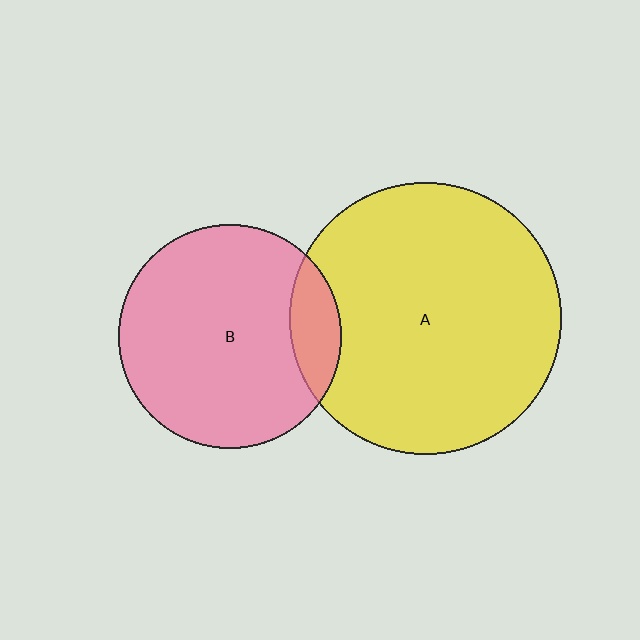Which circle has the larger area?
Circle A (yellow).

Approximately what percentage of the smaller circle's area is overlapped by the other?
Approximately 15%.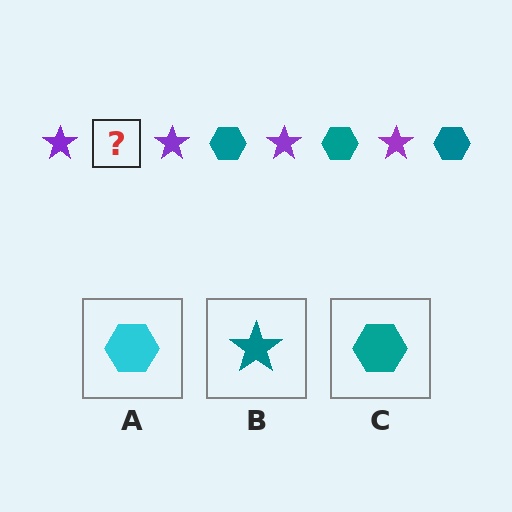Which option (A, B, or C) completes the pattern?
C.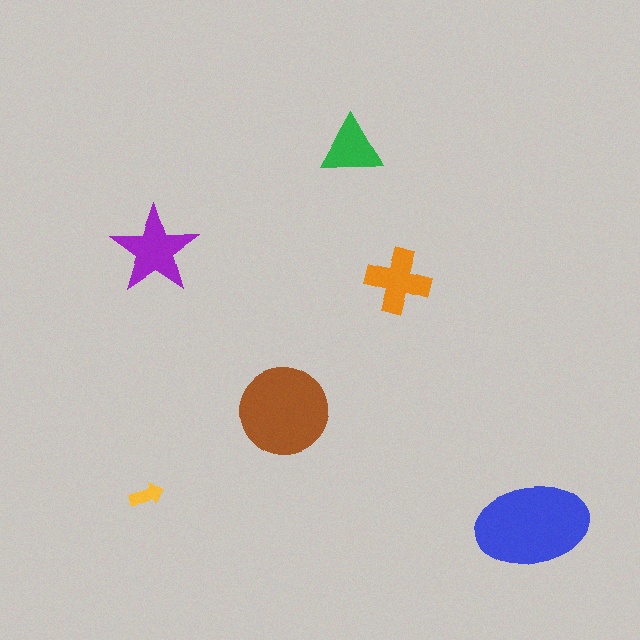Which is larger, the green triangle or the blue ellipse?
The blue ellipse.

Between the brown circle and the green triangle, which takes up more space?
The brown circle.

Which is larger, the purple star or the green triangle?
The purple star.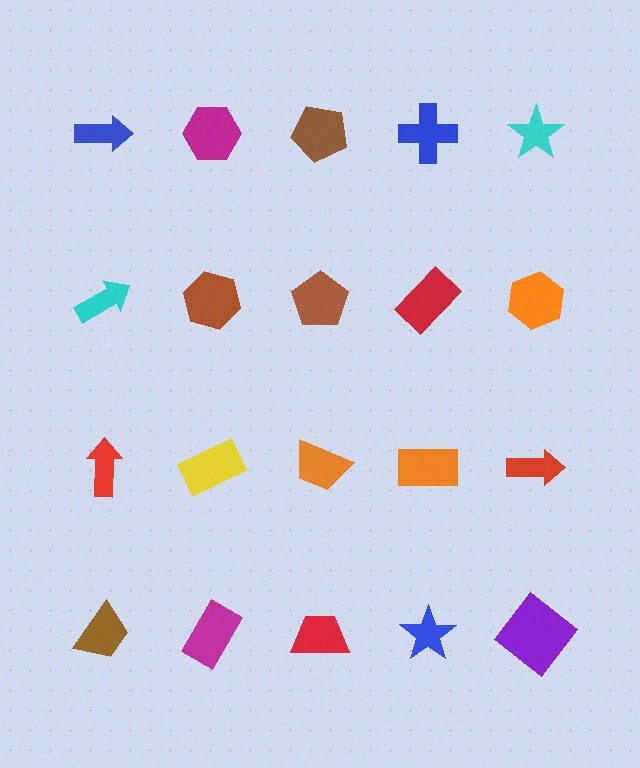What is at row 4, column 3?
A red trapezoid.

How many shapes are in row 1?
5 shapes.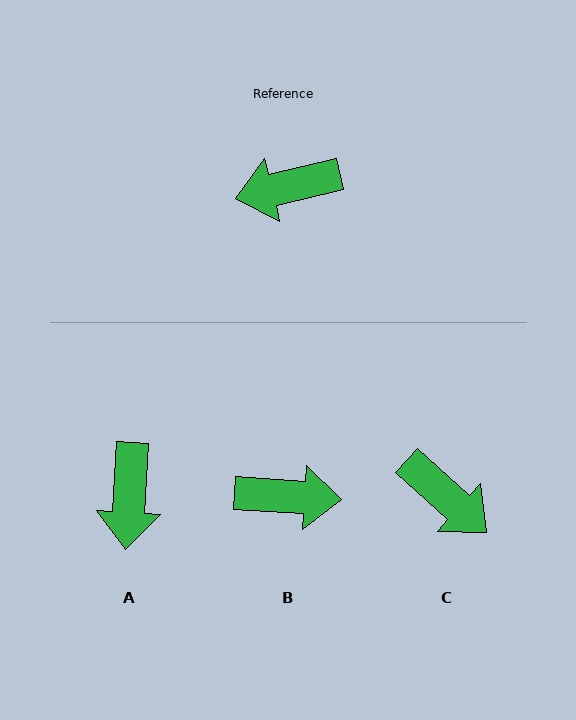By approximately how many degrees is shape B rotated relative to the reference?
Approximately 163 degrees counter-clockwise.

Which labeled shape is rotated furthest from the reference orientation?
B, about 163 degrees away.